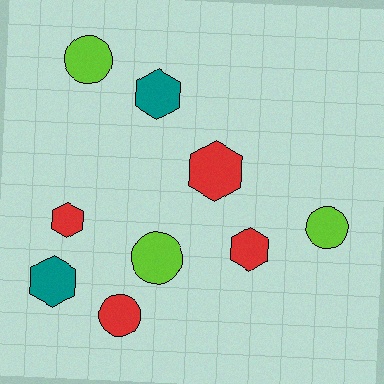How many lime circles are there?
There are 3 lime circles.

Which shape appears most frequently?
Hexagon, with 5 objects.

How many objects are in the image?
There are 9 objects.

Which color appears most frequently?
Red, with 4 objects.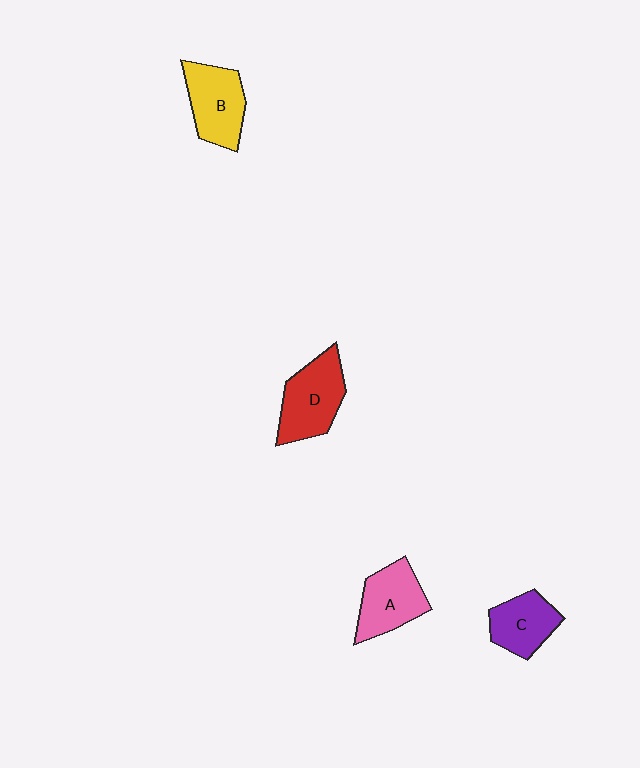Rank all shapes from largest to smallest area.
From largest to smallest: D (red), B (yellow), A (pink), C (purple).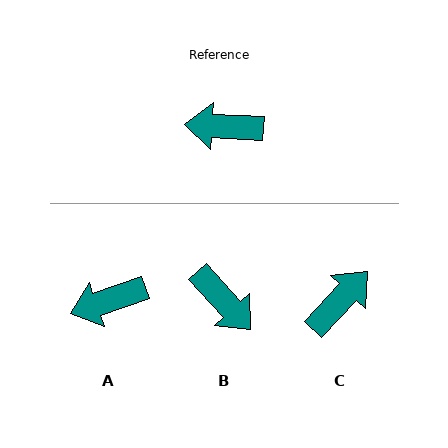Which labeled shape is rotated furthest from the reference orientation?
B, about 135 degrees away.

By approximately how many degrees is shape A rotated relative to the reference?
Approximately 22 degrees counter-clockwise.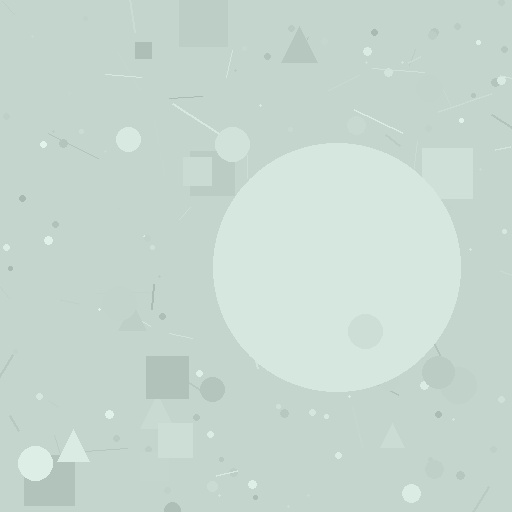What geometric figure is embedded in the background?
A circle is embedded in the background.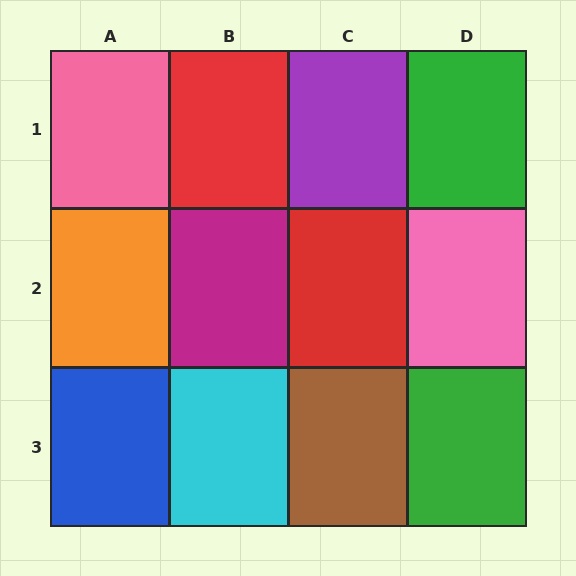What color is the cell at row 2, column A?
Orange.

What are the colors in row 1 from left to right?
Pink, red, purple, green.